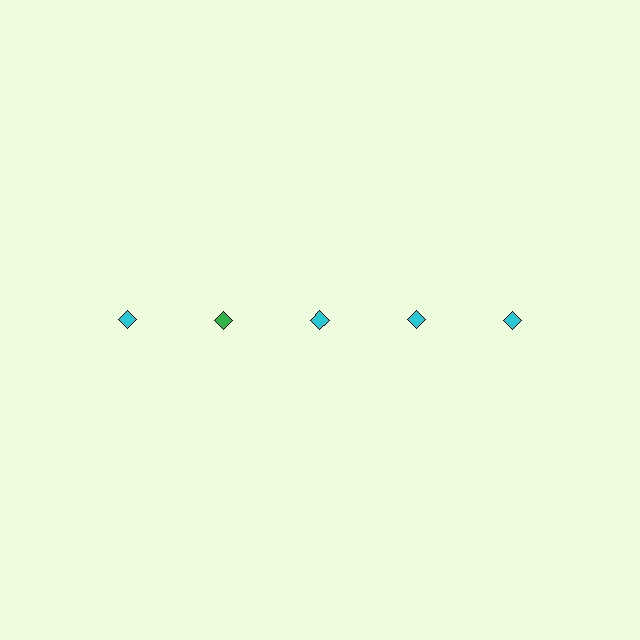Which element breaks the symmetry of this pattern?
The green diamond in the top row, second from left column breaks the symmetry. All other shapes are cyan diamonds.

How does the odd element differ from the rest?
It has a different color: green instead of cyan.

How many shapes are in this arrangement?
There are 5 shapes arranged in a grid pattern.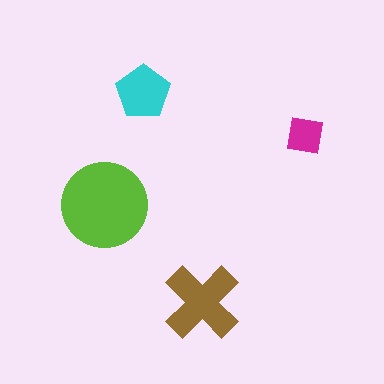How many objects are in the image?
There are 4 objects in the image.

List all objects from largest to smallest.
The lime circle, the brown cross, the cyan pentagon, the magenta square.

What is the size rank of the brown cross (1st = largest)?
2nd.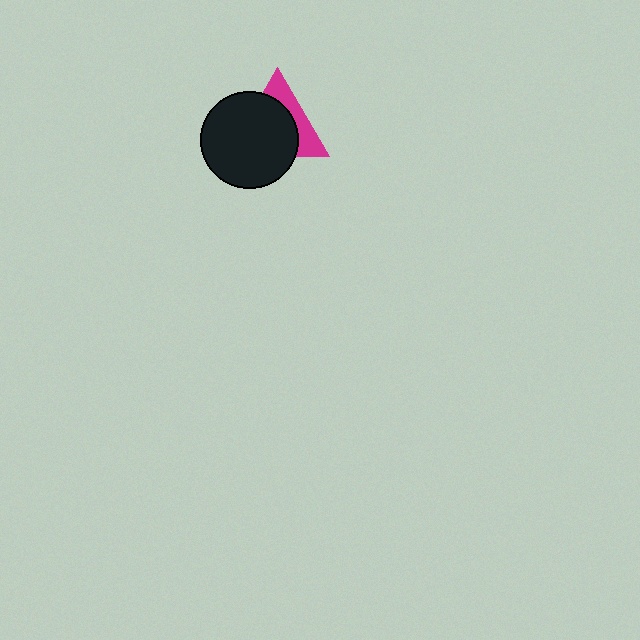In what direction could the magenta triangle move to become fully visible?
The magenta triangle could move toward the upper-right. That would shift it out from behind the black circle entirely.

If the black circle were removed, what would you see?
You would see the complete magenta triangle.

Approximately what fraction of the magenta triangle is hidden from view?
Roughly 65% of the magenta triangle is hidden behind the black circle.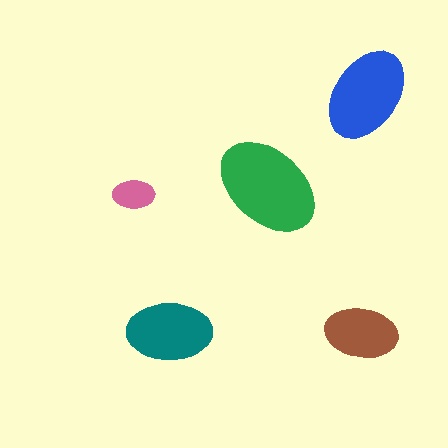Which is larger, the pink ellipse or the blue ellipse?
The blue one.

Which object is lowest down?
The brown ellipse is bottommost.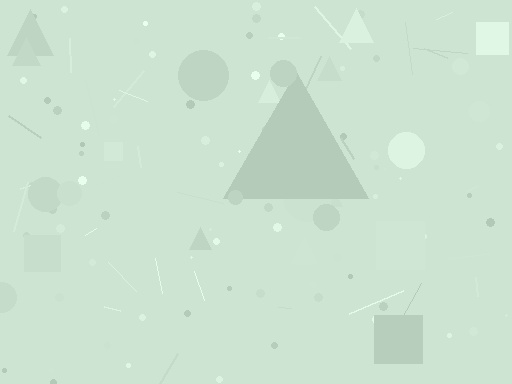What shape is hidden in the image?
A triangle is hidden in the image.